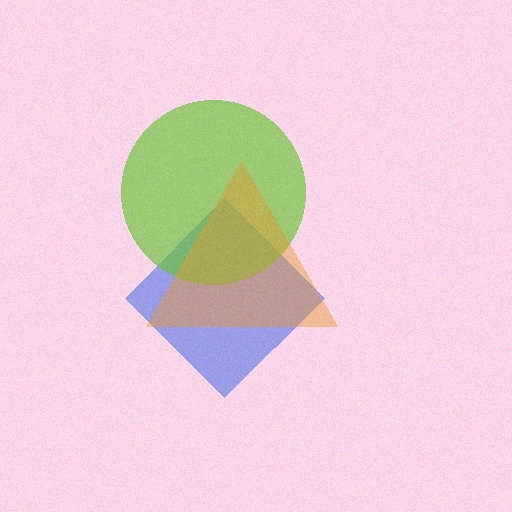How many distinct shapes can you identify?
There are 3 distinct shapes: a blue diamond, a lime circle, an orange triangle.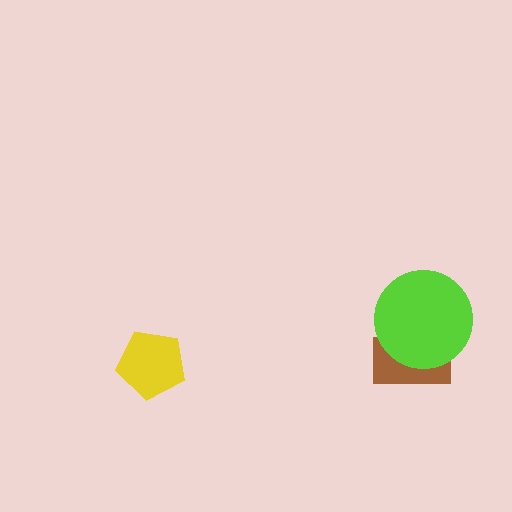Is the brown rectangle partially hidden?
Yes, it is partially covered by another shape.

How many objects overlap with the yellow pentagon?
0 objects overlap with the yellow pentagon.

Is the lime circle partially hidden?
No, no other shape covers it.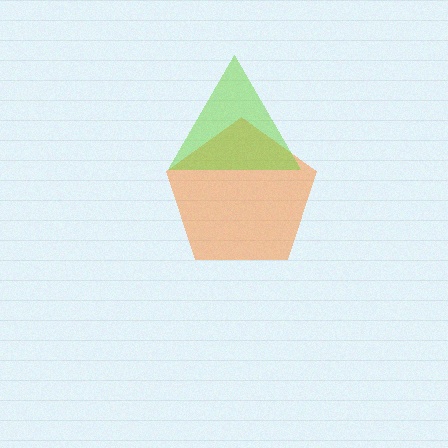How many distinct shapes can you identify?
There are 2 distinct shapes: an orange pentagon, a lime triangle.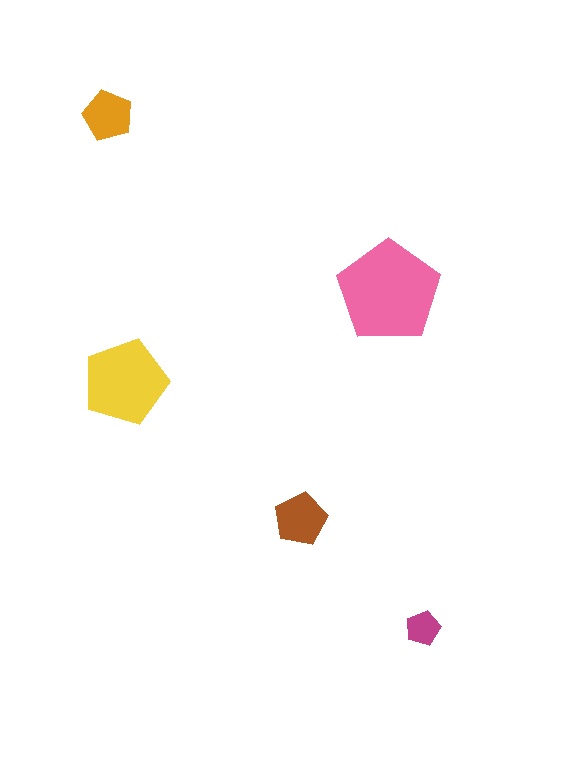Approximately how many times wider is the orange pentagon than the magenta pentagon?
About 1.5 times wider.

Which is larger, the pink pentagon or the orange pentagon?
The pink one.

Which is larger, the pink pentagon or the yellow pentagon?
The pink one.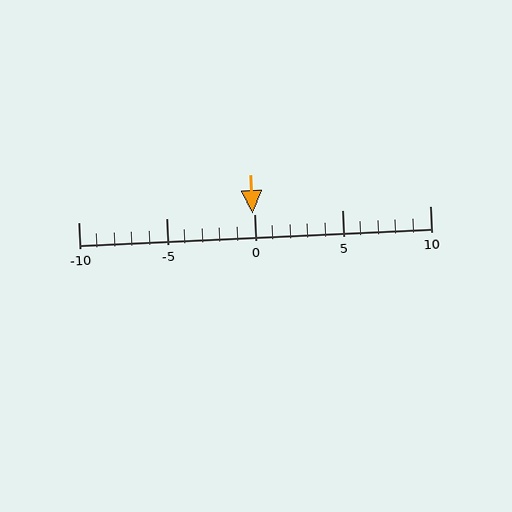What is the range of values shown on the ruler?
The ruler shows values from -10 to 10.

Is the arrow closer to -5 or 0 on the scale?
The arrow is closer to 0.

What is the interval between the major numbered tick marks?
The major tick marks are spaced 5 units apart.